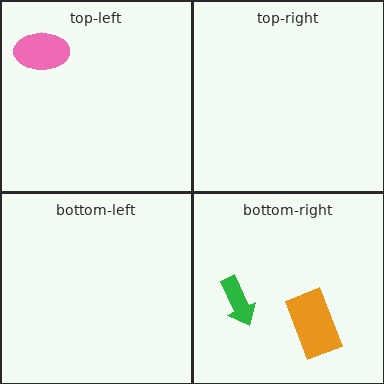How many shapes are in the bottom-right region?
2.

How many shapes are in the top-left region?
1.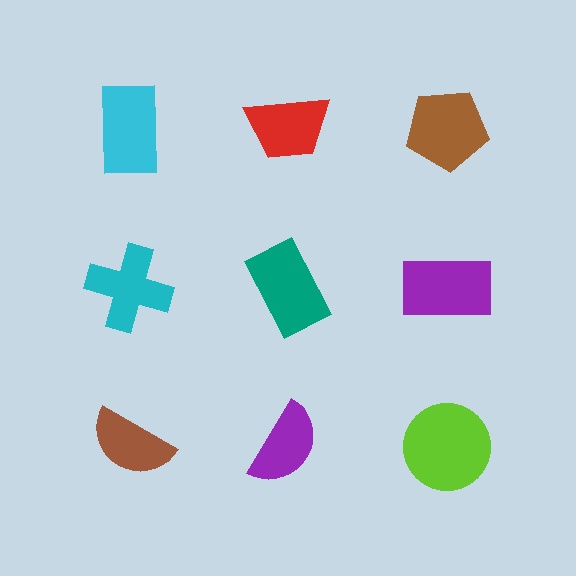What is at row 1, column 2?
A red trapezoid.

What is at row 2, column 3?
A purple rectangle.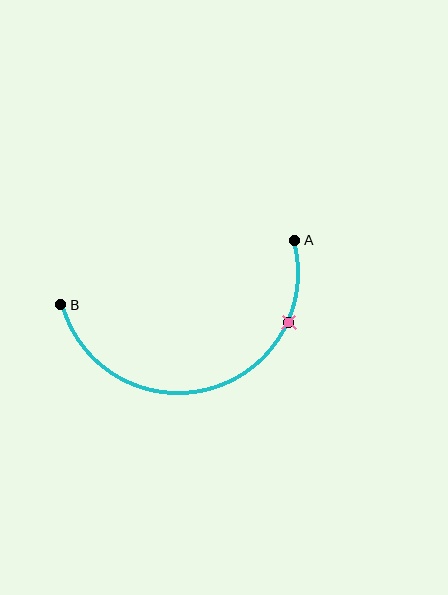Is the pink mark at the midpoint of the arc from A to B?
No. The pink mark lies on the arc but is closer to endpoint A. The arc midpoint would be at the point on the curve equidistant along the arc from both A and B.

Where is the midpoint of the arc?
The arc midpoint is the point on the curve farthest from the straight line joining A and B. It sits below that line.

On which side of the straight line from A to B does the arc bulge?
The arc bulges below the straight line connecting A and B.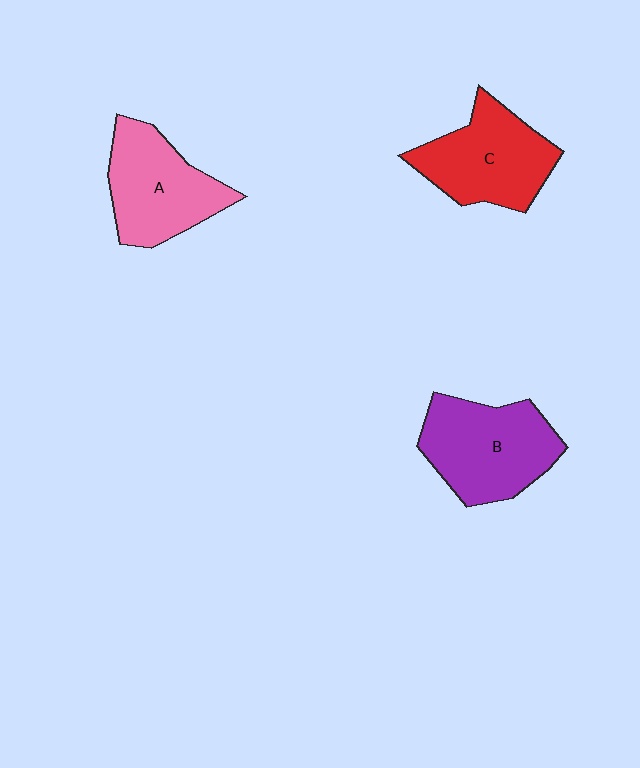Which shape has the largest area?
Shape B (purple).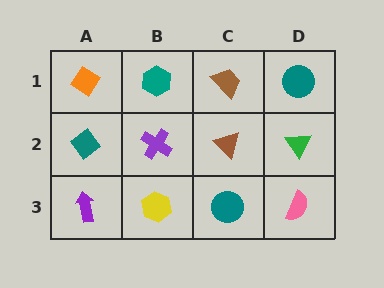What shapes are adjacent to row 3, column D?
A green triangle (row 2, column D), a teal circle (row 3, column C).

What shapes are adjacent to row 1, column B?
A purple cross (row 2, column B), an orange diamond (row 1, column A), a brown trapezoid (row 1, column C).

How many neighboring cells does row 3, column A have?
2.